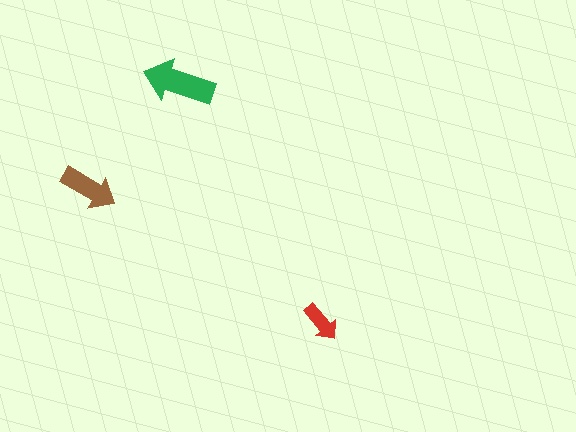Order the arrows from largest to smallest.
the green one, the brown one, the red one.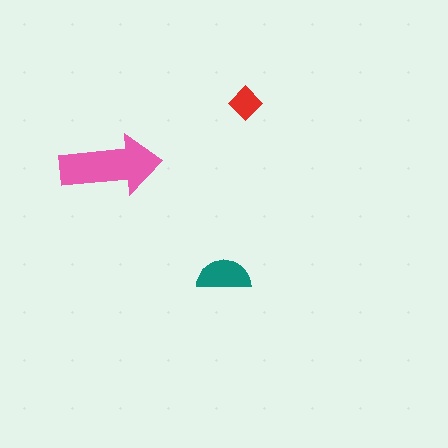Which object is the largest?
The pink arrow.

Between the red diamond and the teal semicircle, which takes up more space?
The teal semicircle.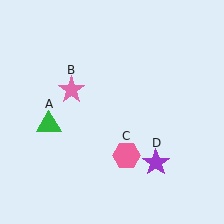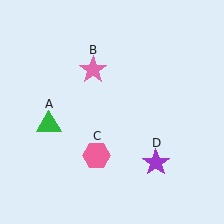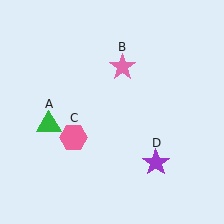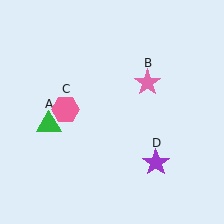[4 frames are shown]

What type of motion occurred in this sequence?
The pink star (object B), pink hexagon (object C) rotated clockwise around the center of the scene.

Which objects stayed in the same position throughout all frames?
Green triangle (object A) and purple star (object D) remained stationary.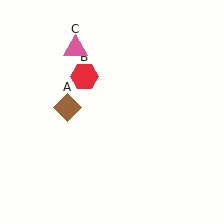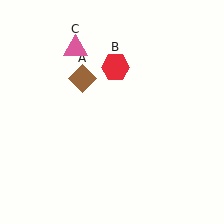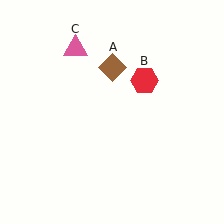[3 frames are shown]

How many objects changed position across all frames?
2 objects changed position: brown diamond (object A), red hexagon (object B).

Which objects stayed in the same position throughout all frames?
Pink triangle (object C) remained stationary.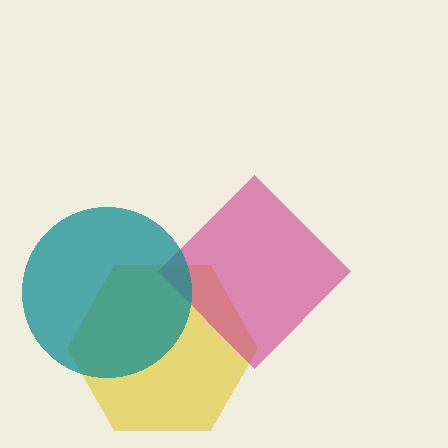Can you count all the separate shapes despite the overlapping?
Yes, there are 3 separate shapes.